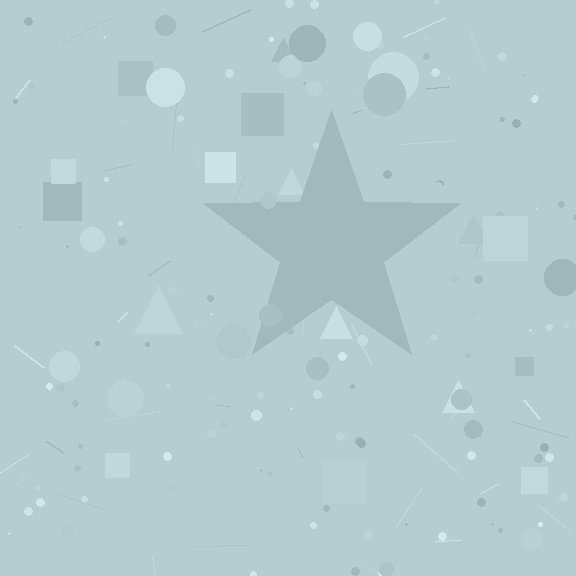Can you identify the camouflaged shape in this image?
The camouflaged shape is a star.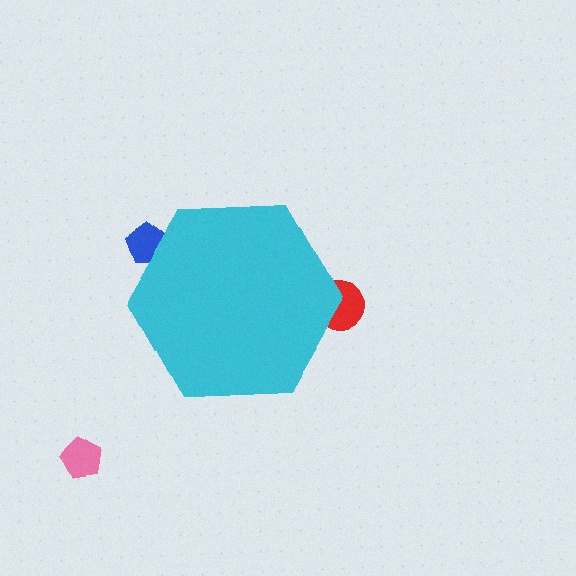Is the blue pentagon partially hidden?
Yes, the blue pentagon is partially hidden behind the cyan hexagon.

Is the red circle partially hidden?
Yes, the red circle is partially hidden behind the cyan hexagon.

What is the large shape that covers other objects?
A cyan hexagon.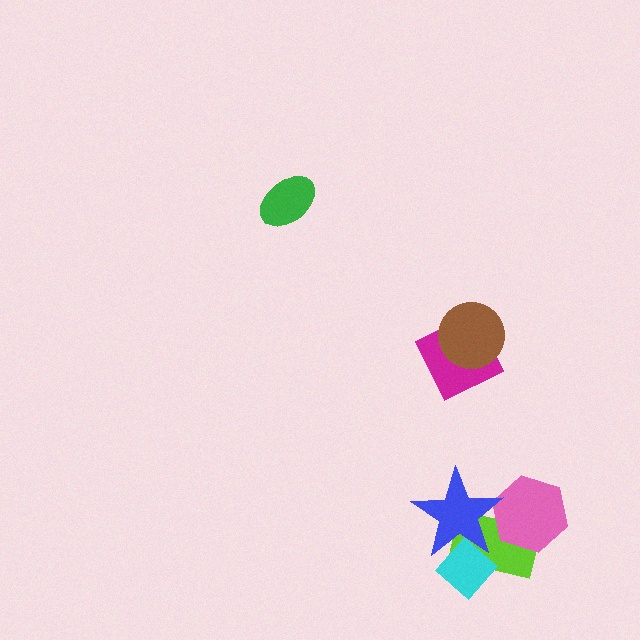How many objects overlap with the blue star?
3 objects overlap with the blue star.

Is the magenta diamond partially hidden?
Yes, it is partially covered by another shape.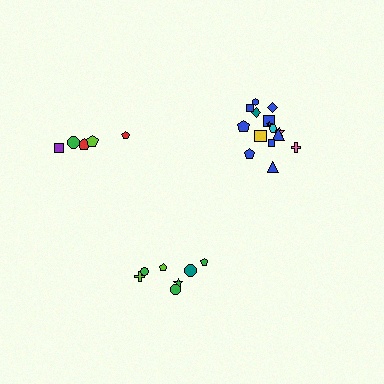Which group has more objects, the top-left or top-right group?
The top-right group.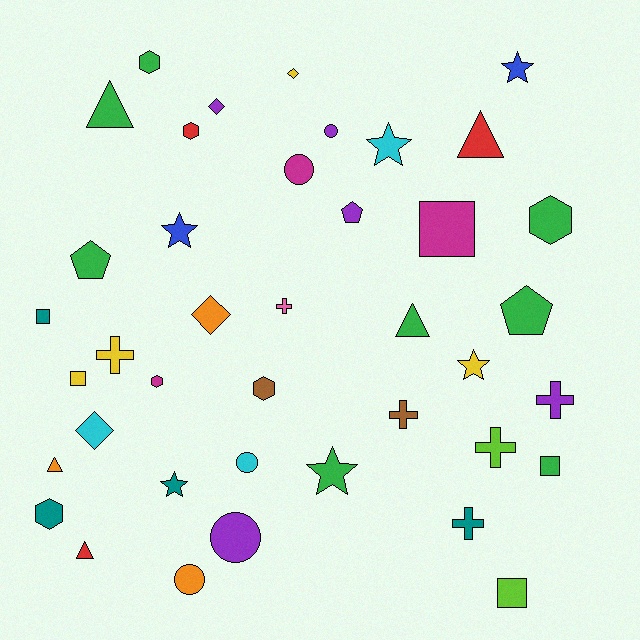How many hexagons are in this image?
There are 6 hexagons.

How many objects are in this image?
There are 40 objects.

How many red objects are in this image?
There are 3 red objects.